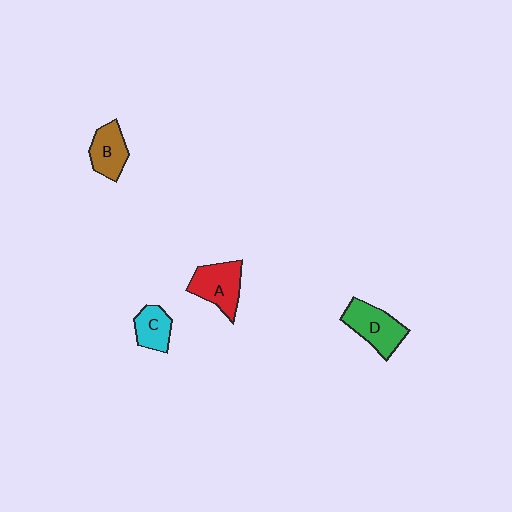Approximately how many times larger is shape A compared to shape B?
Approximately 1.3 times.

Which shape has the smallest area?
Shape C (cyan).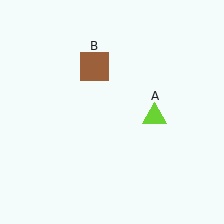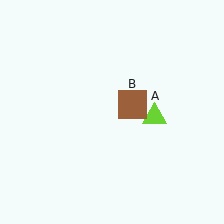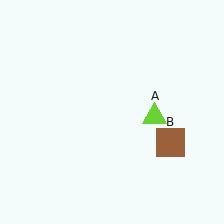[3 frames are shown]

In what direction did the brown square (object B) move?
The brown square (object B) moved down and to the right.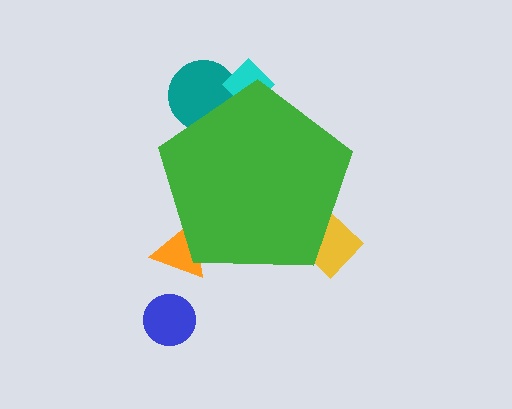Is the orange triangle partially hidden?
Yes, the orange triangle is partially hidden behind the green pentagon.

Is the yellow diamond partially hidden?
Yes, the yellow diamond is partially hidden behind the green pentagon.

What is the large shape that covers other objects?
A green pentagon.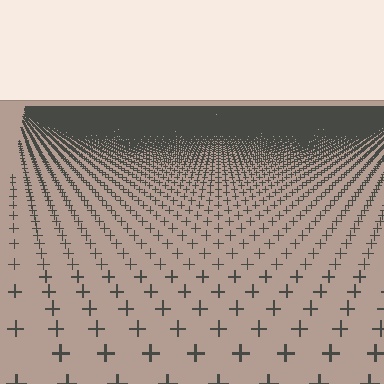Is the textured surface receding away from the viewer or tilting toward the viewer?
The surface is receding away from the viewer. Texture elements get smaller and denser toward the top.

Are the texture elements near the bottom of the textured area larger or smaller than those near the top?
Larger. Near the bottom, elements are closer to the viewer and appear at a bigger on-screen size.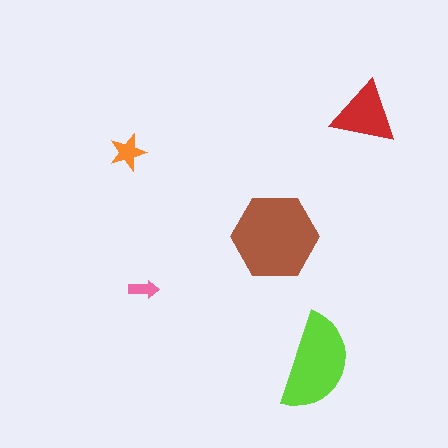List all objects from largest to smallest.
The brown hexagon, the lime semicircle, the red triangle, the orange star, the pink arrow.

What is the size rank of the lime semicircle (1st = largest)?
2nd.